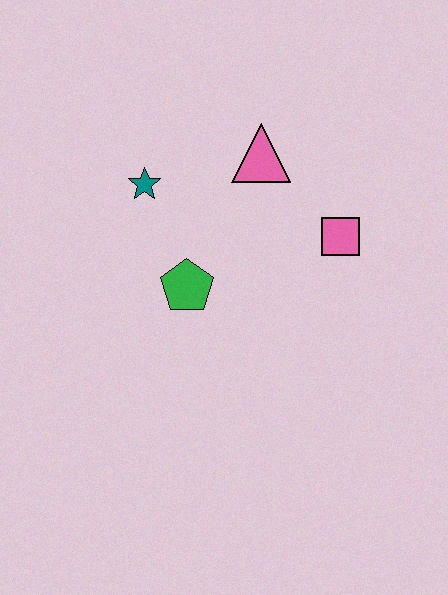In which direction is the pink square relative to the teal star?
The pink square is to the right of the teal star.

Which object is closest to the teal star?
The green pentagon is closest to the teal star.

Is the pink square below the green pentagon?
No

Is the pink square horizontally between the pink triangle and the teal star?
No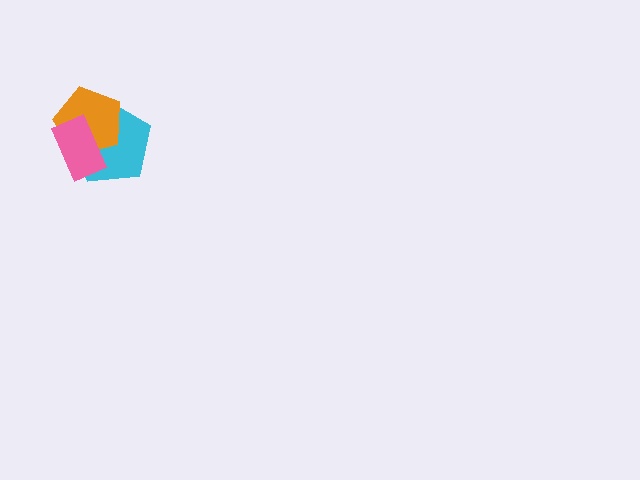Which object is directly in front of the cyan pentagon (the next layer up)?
The orange pentagon is directly in front of the cyan pentagon.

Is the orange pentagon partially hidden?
Yes, it is partially covered by another shape.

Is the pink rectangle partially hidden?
No, no other shape covers it.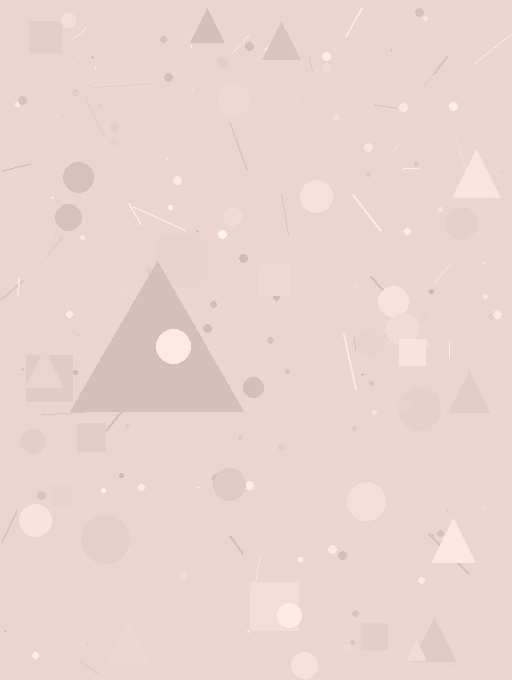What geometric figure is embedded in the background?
A triangle is embedded in the background.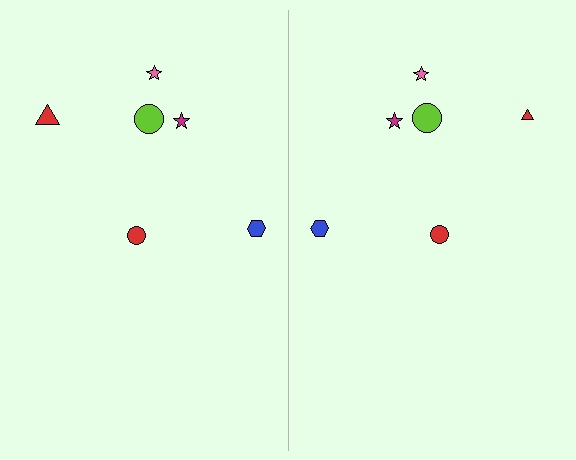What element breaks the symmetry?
The red triangle on the right side has a different size than its mirror counterpart.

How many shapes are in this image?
There are 12 shapes in this image.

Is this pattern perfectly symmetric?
No, the pattern is not perfectly symmetric. The red triangle on the right side has a different size than its mirror counterpart.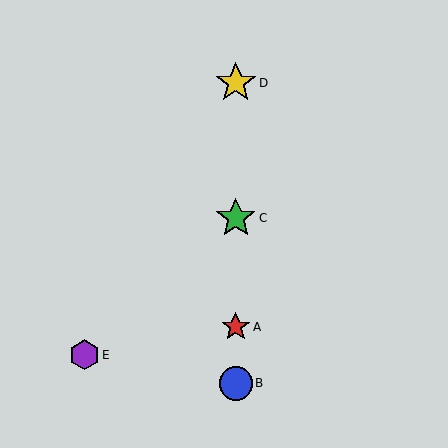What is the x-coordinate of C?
Object C is at x≈236.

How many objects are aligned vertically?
4 objects (A, B, C, D) are aligned vertically.